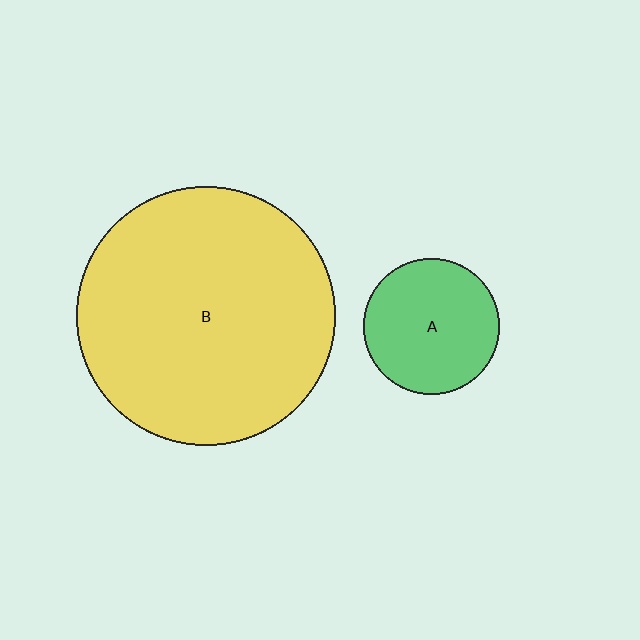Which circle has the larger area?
Circle B (yellow).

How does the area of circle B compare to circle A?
Approximately 3.6 times.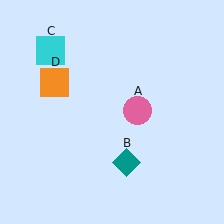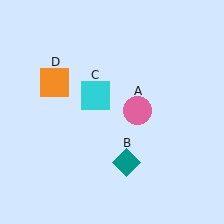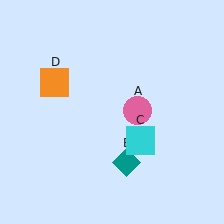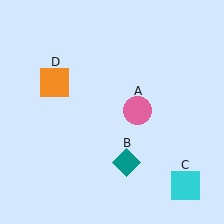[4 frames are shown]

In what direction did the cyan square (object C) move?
The cyan square (object C) moved down and to the right.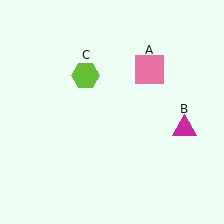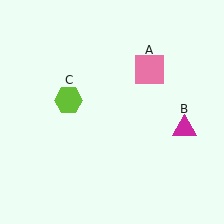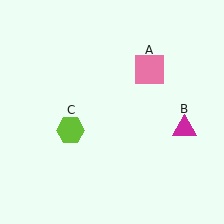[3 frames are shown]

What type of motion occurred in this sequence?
The lime hexagon (object C) rotated counterclockwise around the center of the scene.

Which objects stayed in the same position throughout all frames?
Pink square (object A) and magenta triangle (object B) remained stationary.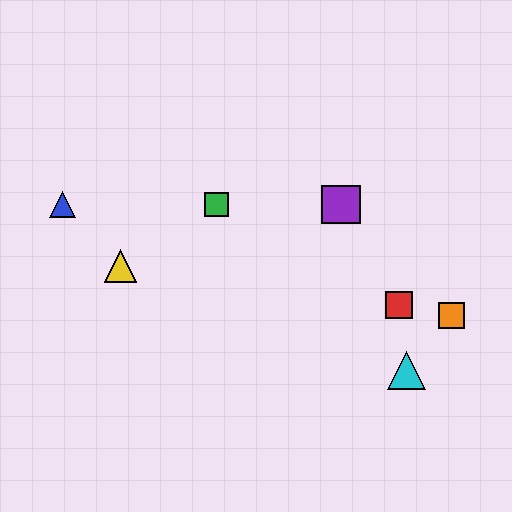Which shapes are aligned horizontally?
The blue triangle, the green square, the purple square are aligned horizontally.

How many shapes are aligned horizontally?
3 shapes (the blue triangle, the green square, the purple square) are aligned horizontally.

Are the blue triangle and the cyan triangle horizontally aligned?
No, the blue triangle is at y≈204 and the cyan triangle is at y≈370.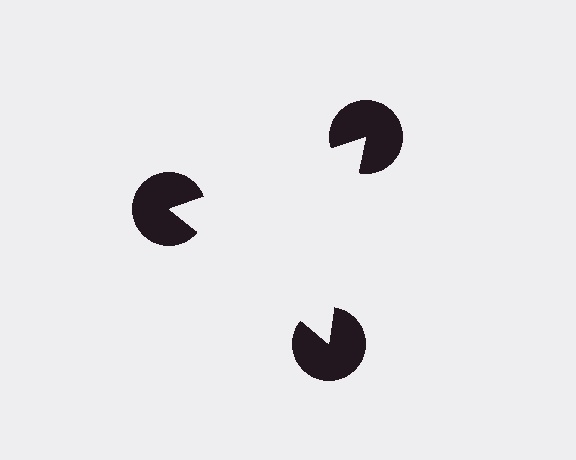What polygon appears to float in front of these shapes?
An illusory triangle — its edges are inferred from the aligned wedge cuts in the pac-man discs, not physically drawn.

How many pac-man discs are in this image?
There are 3 — one at each vertex of the illusory triangle.